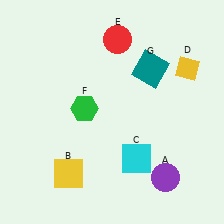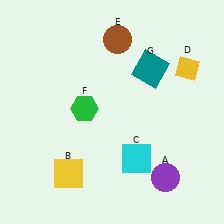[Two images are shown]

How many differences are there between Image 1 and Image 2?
There is 1 difference between the two images.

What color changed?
The circle (E) changed from red in Image 1 to brown in Image 2.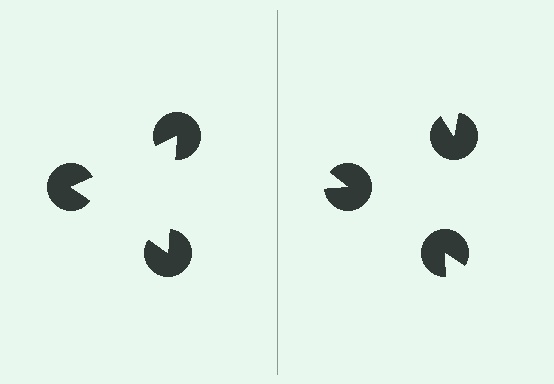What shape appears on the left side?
An illusory triangle.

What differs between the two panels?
The pac-man discs are positioned identically on both sides; only the wedge orientations differ. On the left they align to a triangle; on the right they are misaligned.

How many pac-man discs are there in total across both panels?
6 — 3 on each side.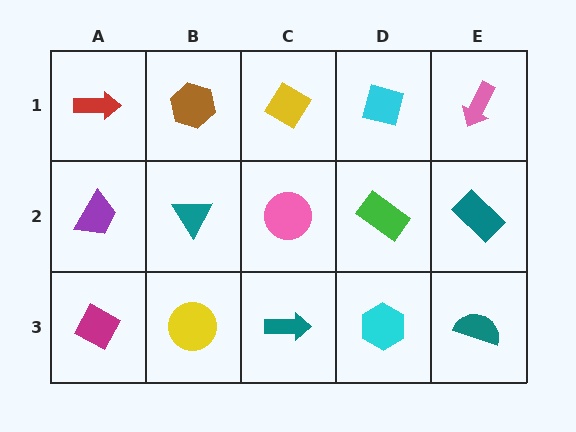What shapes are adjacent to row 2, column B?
A brown hexagon (row 1, column B), a yellow circle (row 3, column B), a purple trapezoid (row 2, column A), a pink circle (row 2, column C).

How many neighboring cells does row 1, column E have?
2.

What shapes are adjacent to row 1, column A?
A purple trapezoid (row 2, column A), a brown hexagon (row 1, column B).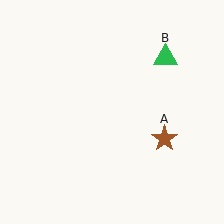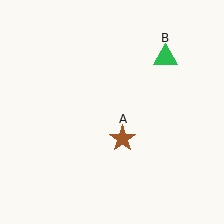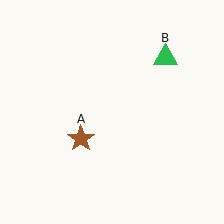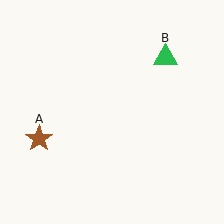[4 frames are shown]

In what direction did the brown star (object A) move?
The brown star (object A) moved left.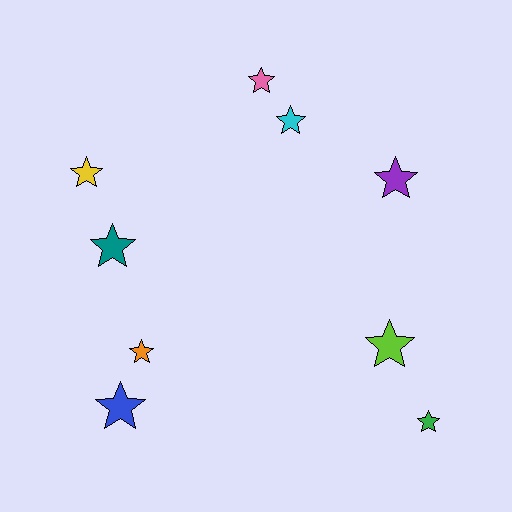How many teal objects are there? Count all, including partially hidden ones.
There is 1 teal object.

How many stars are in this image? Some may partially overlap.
There are 9 stars.